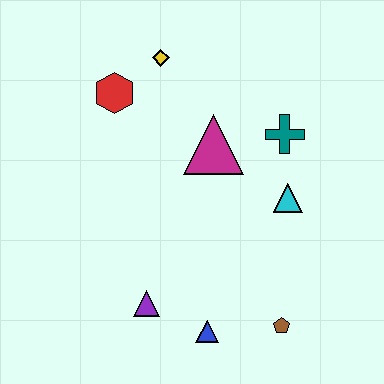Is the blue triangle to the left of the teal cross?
Yes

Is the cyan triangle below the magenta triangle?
Yes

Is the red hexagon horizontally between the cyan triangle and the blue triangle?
No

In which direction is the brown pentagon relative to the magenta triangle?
The brown pentagon is below the magenta triangle.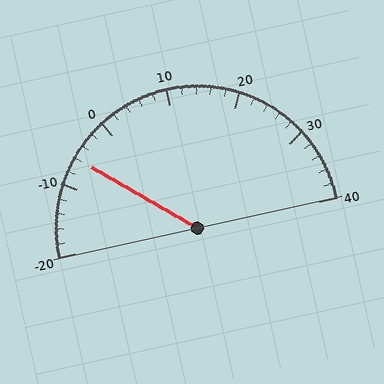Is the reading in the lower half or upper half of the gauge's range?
The reading is in the lower half of the range (-20 to 40).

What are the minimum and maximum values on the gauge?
The gauge ranges from -20 to 40.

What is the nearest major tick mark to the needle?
The nearest major tick mark is -10.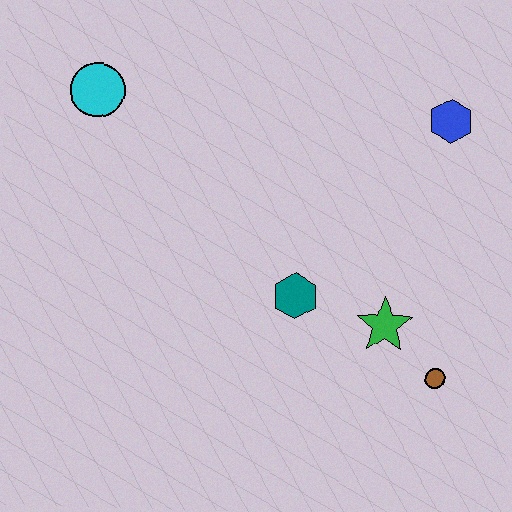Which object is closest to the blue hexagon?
The green star is closest to the blue hexagon.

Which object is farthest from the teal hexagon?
The cyan circle is farthest from the teal hexagon.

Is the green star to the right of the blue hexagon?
No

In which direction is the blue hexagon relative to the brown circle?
The blue hexagon is above the brown circle.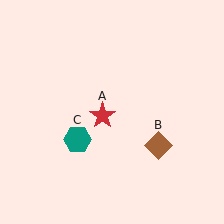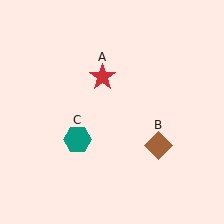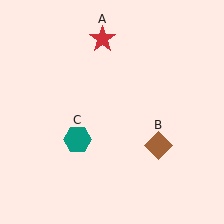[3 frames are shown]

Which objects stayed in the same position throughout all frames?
Brown diamond (object B) and teal hexagon (object C) remained stationary.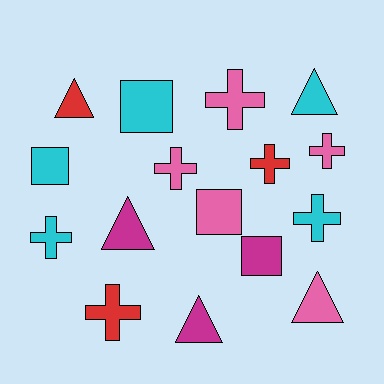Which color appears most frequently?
Cyan, with 5 objects.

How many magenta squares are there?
There is 1 magenta square.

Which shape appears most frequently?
Cross, with 7 objects.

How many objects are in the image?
There are 16 objects.